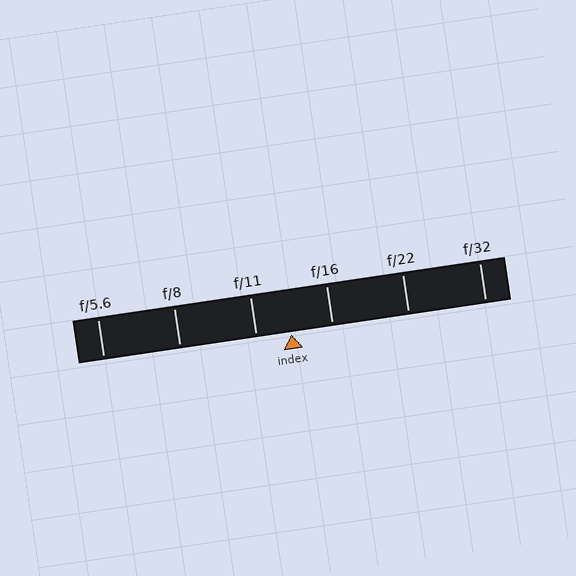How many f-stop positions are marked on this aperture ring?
There are 6 f-stop positions marked.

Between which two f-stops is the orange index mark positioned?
The index mark is between f/11 and f/16.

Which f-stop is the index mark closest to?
The index mark is closest to f/11.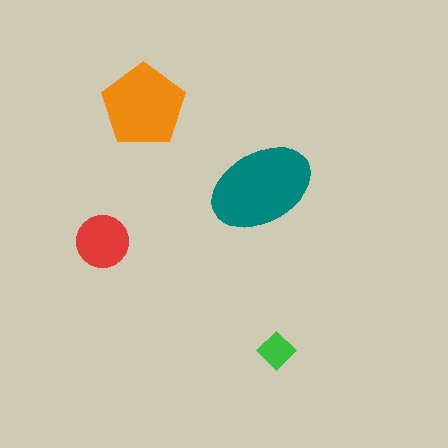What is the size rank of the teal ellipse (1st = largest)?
1st.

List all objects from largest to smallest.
The teal ellipse, the orange pentagon, the red circle, the green diamond.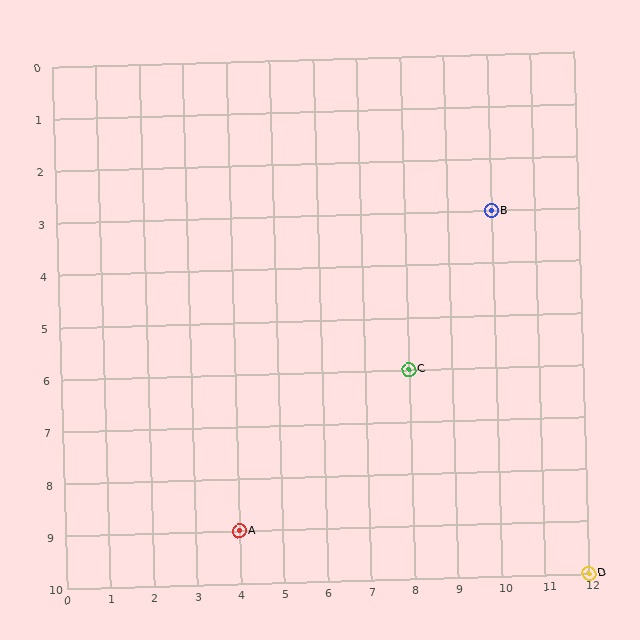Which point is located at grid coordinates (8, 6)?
Point C is at (8, 6).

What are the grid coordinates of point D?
Point D is at grid coordinates (12, 10).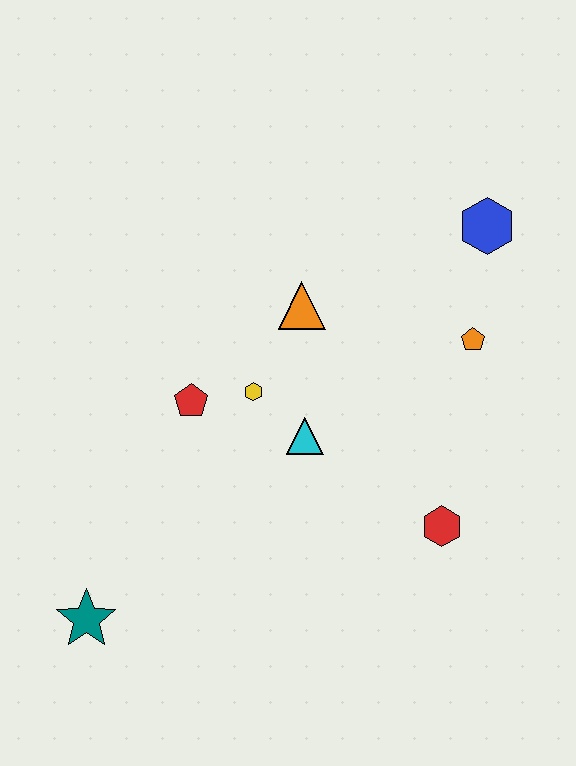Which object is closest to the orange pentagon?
The blue hexagon is closest to the orange pentagon.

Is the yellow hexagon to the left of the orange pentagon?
Yes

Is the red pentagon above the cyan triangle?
Yes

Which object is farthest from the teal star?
The blue hexagon is farthest from the teal star.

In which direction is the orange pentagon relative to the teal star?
The orange pentagon is to the right of the teal star.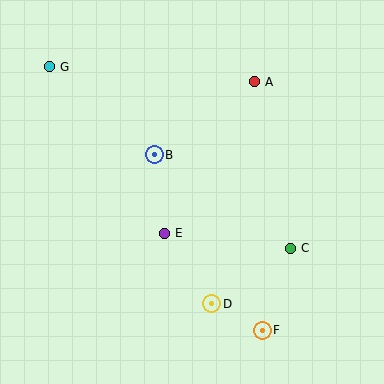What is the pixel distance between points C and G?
The distance between C and G is 302 pixels.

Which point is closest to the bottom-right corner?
Point F is closest to the bottom-right corner.